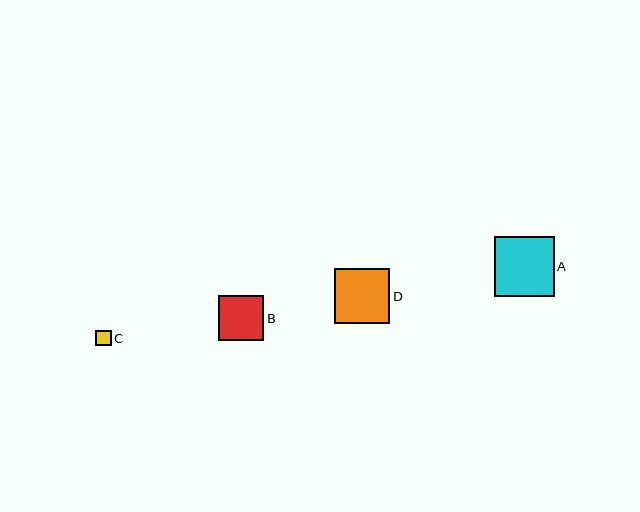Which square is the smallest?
Square C is the smallest with a size of approximately 15 pixels.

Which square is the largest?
Square A is the largest with a size of approximately 60 pixels.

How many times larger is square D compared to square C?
Square D is approximately 3.6 times the size of square C.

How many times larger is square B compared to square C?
Square B is approximately 2.9 times the size of square C.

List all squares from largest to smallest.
From largest to smallest: A, D, B, C.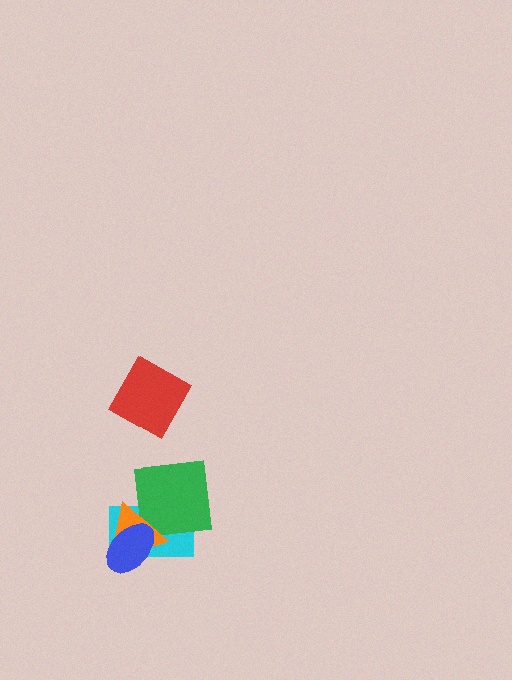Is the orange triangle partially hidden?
Yes, it is partially covered by another shape.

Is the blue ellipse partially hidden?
No, no other shape covers it.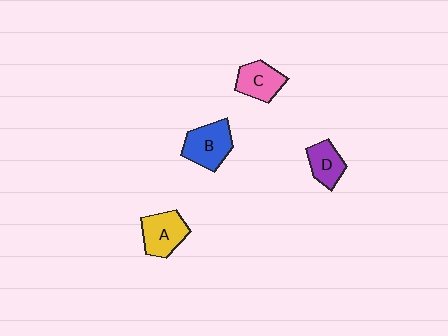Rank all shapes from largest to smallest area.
From largest to smallest: B (blue), A (yellow), C (pink), D (purple).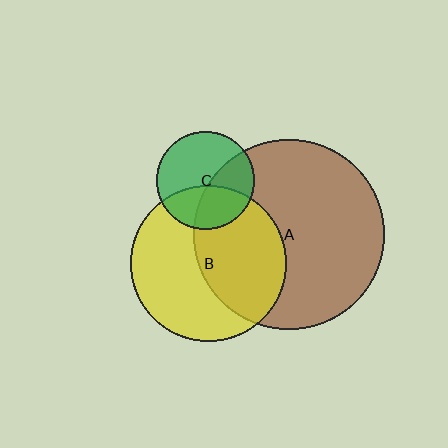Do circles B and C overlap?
Yes.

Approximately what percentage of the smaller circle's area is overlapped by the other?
Approximately 35%.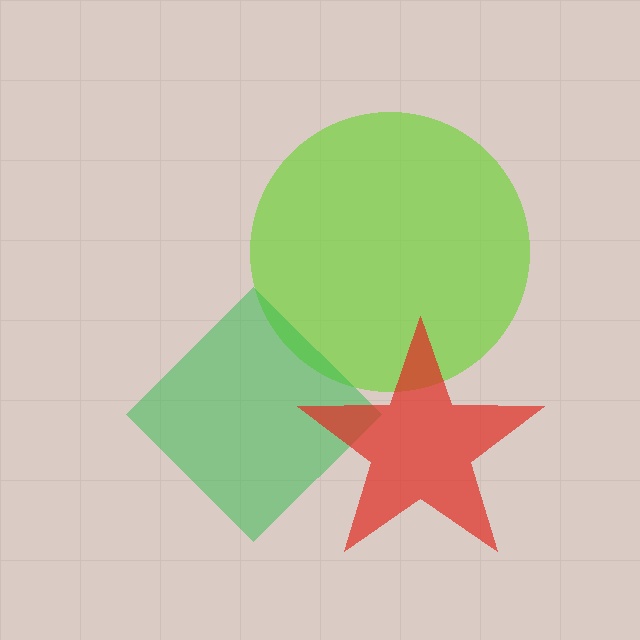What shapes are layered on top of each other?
The layered shapes are: a lime circle, a green diamond, a red star.